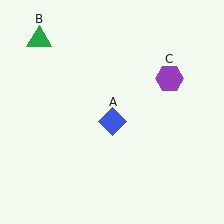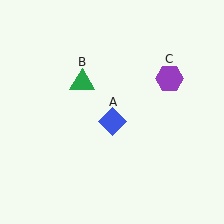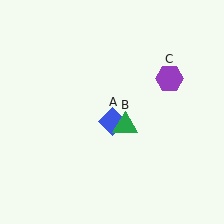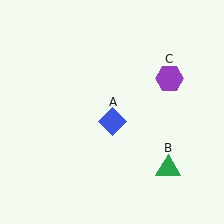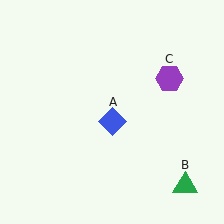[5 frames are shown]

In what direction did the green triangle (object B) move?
The green triangle (object B) moved down and to the right.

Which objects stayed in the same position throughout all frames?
Blue diamond (object A) and purple hexagon (object C) remained stationary.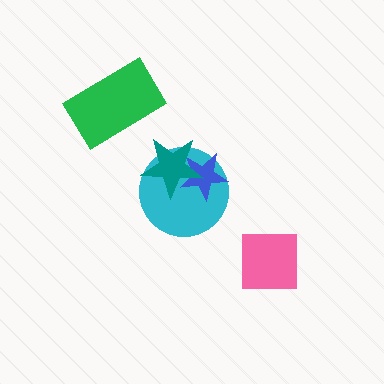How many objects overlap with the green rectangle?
0 objects overlap with the green rectangle.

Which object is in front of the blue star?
The teal star is in front of the blue star.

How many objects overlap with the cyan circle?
2 objects overlap with the cyan circle.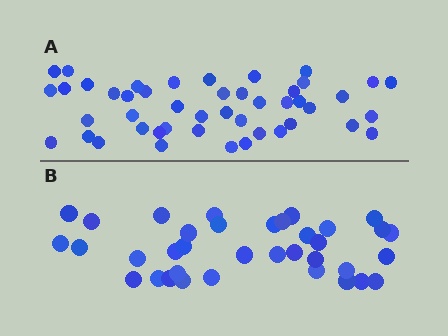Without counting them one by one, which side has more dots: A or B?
Region A (the top region) has more dots.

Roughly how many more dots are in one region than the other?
Region A has roughly 10 or so more dots than region B.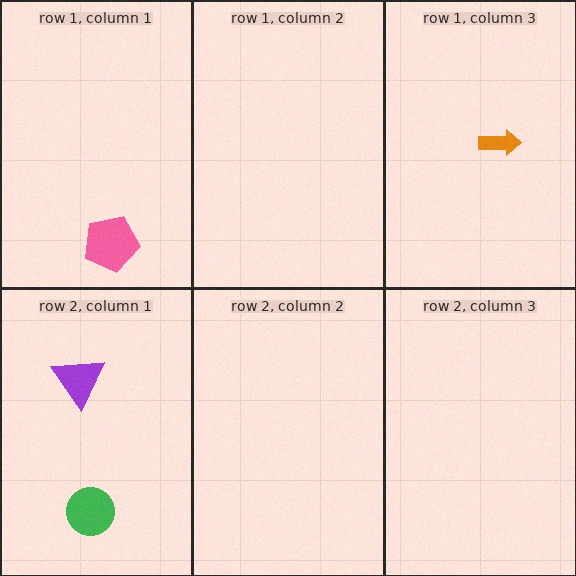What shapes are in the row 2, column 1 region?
The green circle, the purple triangle.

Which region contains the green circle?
The row 2, column 1 region.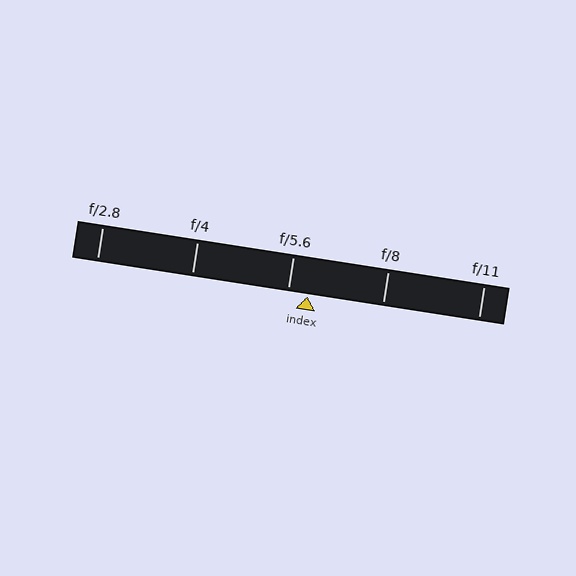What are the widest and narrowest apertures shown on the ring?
The widest aperture shown is f/2.8 and the narrowest is f/11.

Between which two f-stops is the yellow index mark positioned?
The index mark is between f/5.6 and f/8.